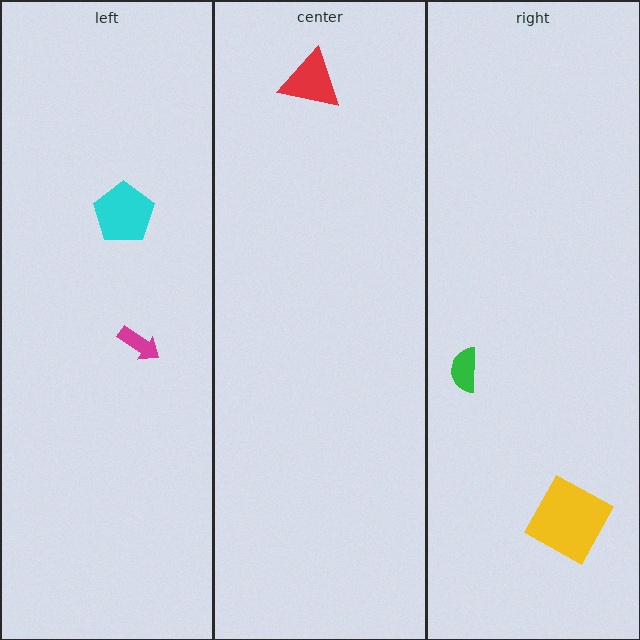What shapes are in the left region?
The cyan pentagon, the magenta arrow.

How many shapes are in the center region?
1.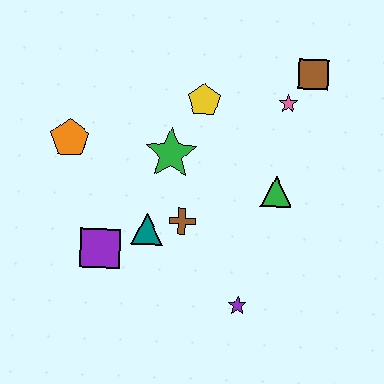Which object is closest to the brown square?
The pink star is closest to the brown square.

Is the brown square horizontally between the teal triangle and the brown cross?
No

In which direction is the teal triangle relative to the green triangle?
The teal triangle is to the left of the green triangle.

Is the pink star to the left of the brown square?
Yes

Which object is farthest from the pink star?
The purple square is farthest from the pink star.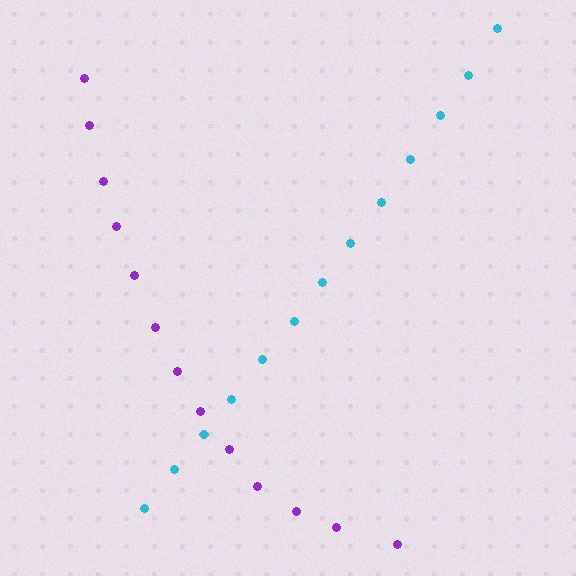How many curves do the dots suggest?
There are 2 distinct paths.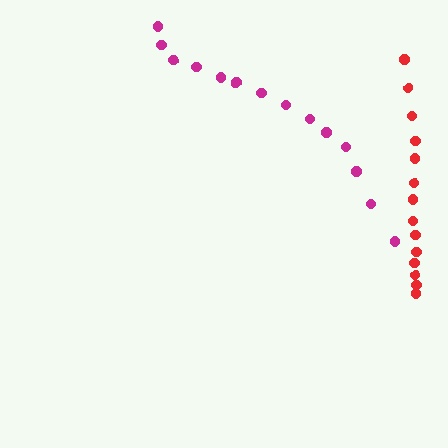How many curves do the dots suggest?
There are 2 distinct paths.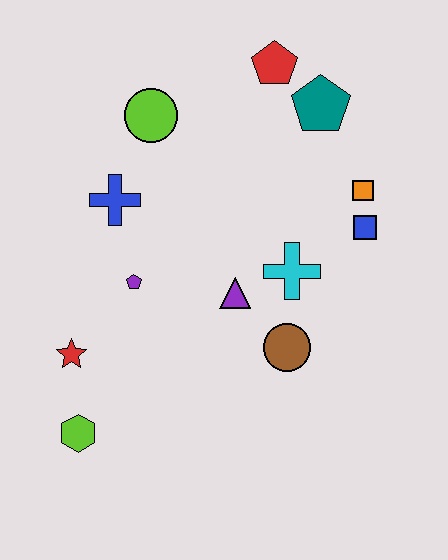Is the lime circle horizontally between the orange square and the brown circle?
No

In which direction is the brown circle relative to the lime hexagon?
The brown circle is to the right of the lime hexagon.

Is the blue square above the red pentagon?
No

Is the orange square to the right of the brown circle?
Yes